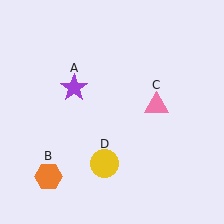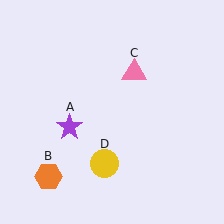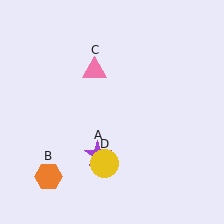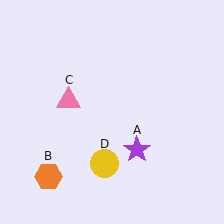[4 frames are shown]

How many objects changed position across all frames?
2 objects changed position: purple star (object A), pink triangle (object C).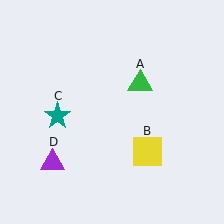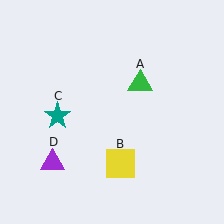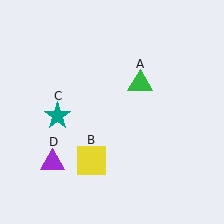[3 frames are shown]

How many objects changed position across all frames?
1 object changed position: yellow square (object B).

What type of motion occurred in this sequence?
The yellow square (object B) rotated clockwise around the center of the scene.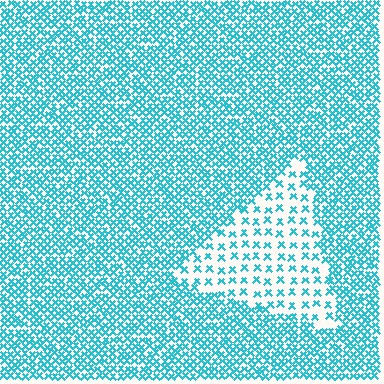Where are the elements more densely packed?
The elements are more densely packed outside the triangle boundary.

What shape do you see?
I see a triangle.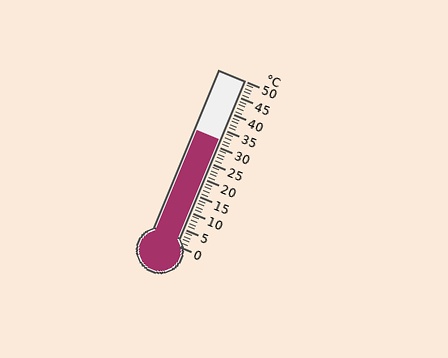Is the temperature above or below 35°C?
The temperature is below 35°C.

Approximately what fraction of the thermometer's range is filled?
The thermometer is filled to approximately 65% of its range.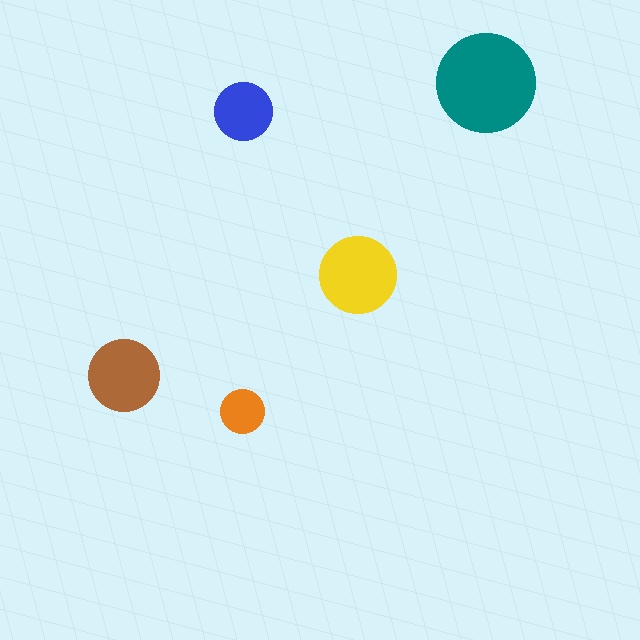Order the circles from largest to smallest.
the teal one, the yellow one, the brown one, the blue one, the orange one.